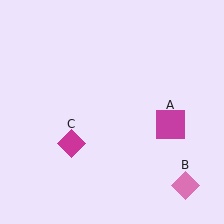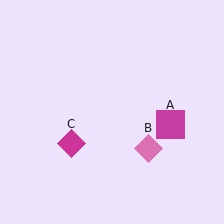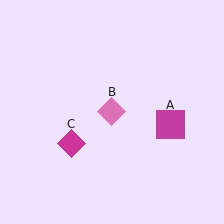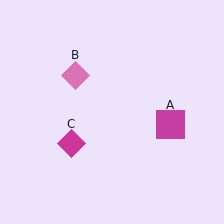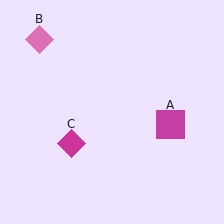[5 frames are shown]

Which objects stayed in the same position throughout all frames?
Magenta square (object A) and magenta diamond (object C) remained stationary.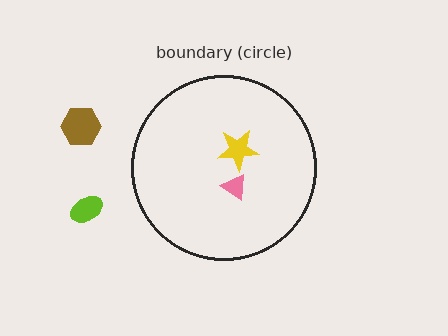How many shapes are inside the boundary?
2 inside, 2 outside.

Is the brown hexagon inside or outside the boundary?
Outside.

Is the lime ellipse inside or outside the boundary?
Outside.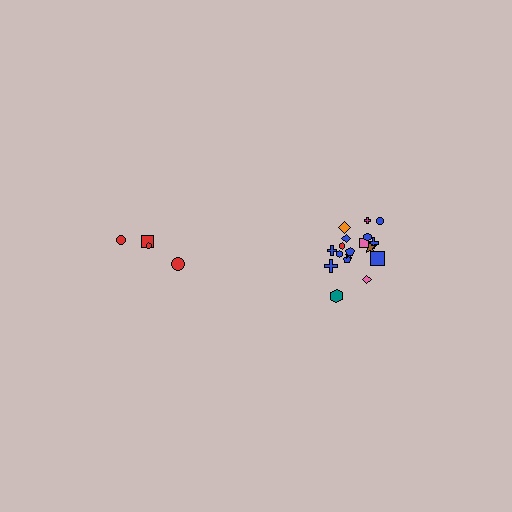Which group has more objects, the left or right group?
The right group.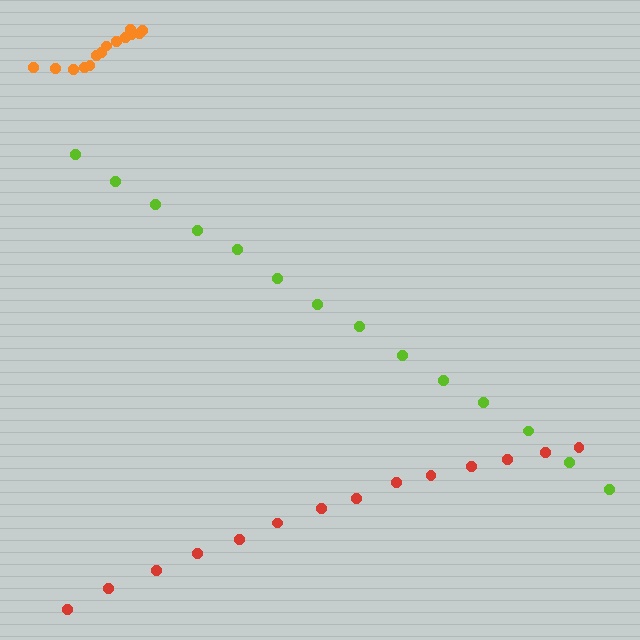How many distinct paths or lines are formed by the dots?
There are 3 distinct paths.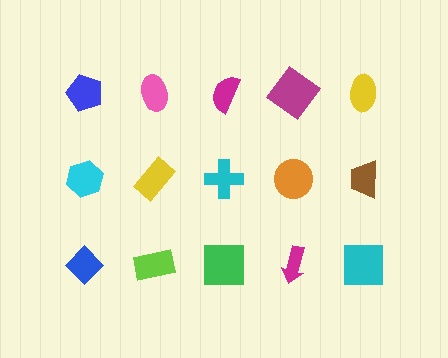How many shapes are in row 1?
5 shapes.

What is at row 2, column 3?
A cyan cross.